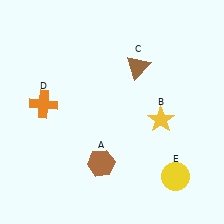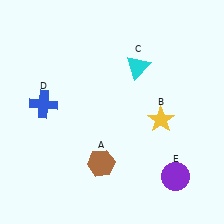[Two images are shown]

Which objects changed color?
C changed from brown to cyan. D changed from orange to blue. E changed from yellow to purple.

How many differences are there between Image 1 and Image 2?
There are 3 differences between the two images.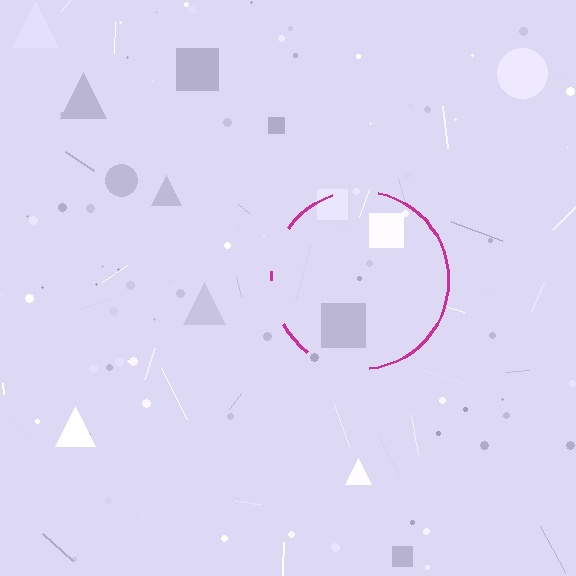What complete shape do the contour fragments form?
The contour fragments form a circle.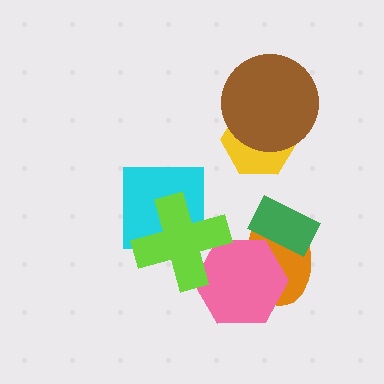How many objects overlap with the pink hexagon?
3 objects overlap with the pink hexagon.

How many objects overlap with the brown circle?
1 object overlaps with the brown circle.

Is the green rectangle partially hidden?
No, no other shape covers it.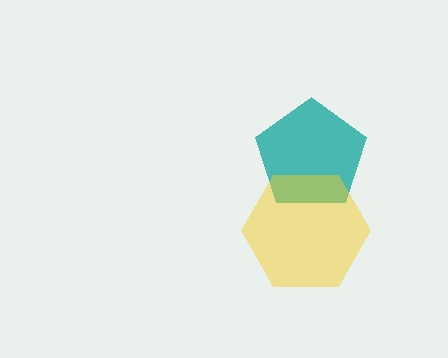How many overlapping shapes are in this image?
There are 2 overlapping shapes in the image.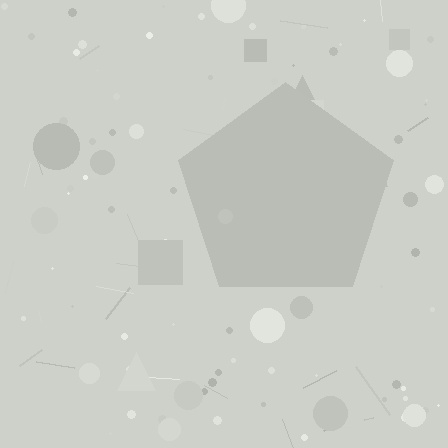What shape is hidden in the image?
A pentagon is hidden in the image.